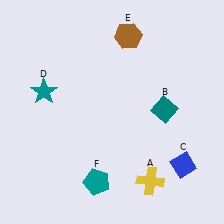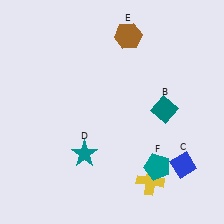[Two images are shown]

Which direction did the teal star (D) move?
The teal star (D) moved down.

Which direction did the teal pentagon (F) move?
The teal pentagon (F) moved right.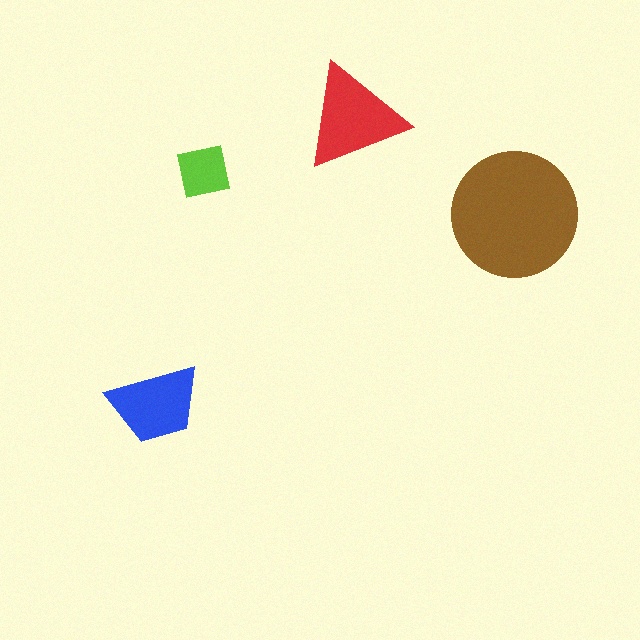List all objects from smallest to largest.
The lime square, the blue trapezoid, the red triangle, the brown circle.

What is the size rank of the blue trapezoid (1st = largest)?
3rd.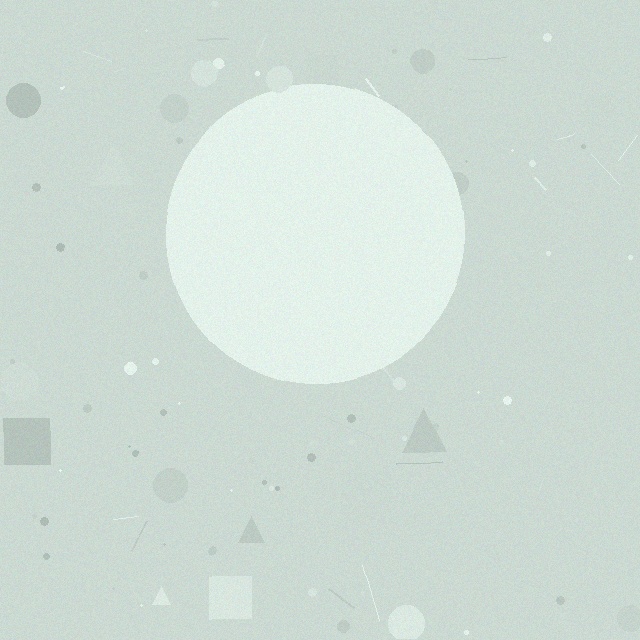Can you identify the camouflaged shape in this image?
The camouflaged shape is a circle.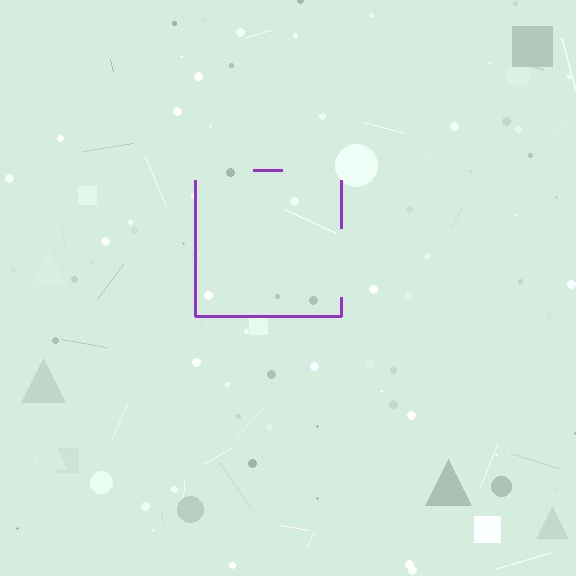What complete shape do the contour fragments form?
The contour fragments form a square.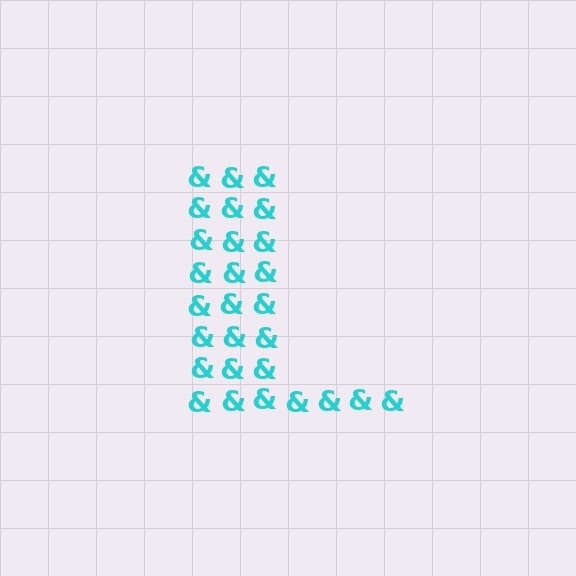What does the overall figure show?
The overall figure shows the letter L.